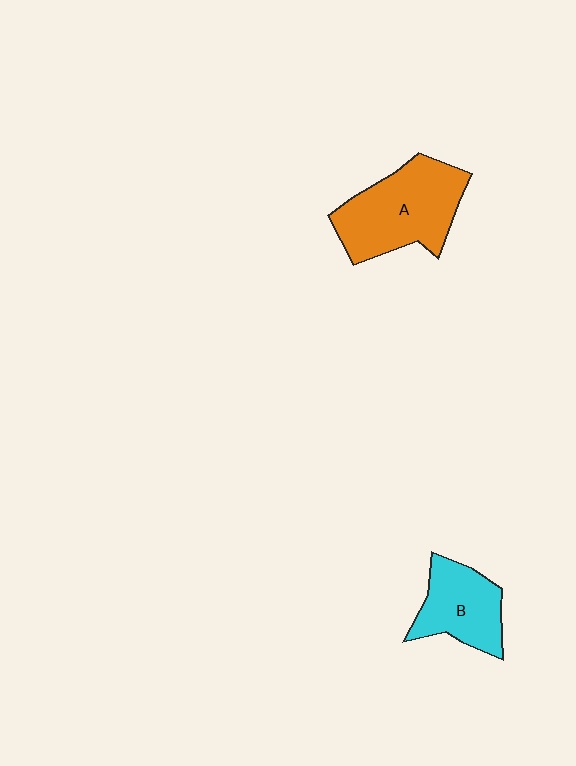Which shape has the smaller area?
Shape B (cyan).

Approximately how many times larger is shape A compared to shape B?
Approximately 1.5 times.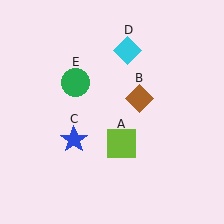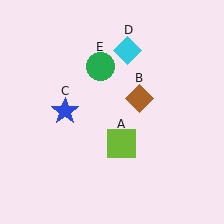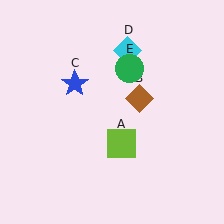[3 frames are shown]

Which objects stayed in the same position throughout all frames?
Lime square (object A) and brown diamond (object B) and cyan diamond (object D) remained stationary.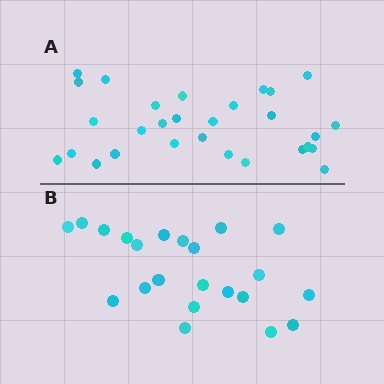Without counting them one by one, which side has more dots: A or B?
Region A (the top region) has more dots.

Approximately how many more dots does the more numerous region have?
Region A has roughly 8 or so more dots than region B.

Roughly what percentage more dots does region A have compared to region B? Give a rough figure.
About 30% more.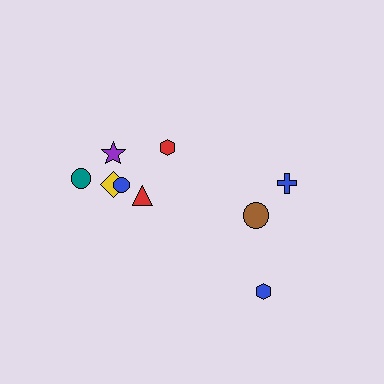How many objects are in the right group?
There are 4 objects.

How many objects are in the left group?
There are 6 objects.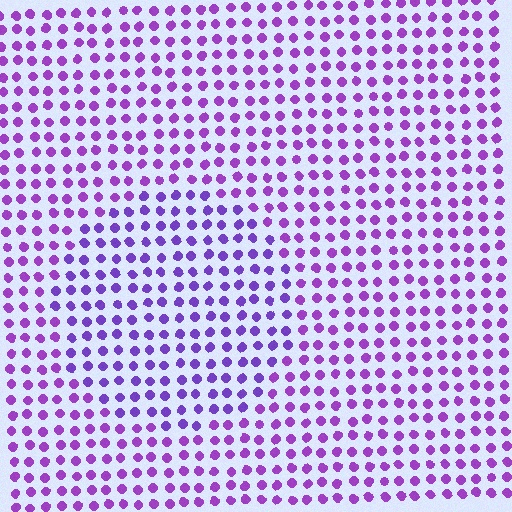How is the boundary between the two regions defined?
The boundary is defined purely by a slight shift in hue (about 19 degrees). Spacing, size, and orientation are identical on both sides.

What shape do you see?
I see a circle.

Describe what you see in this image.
The image is filled with small purple elements in a uniform arrangement. A circle-shaped region is visible where the elements are tinted to a slightly different hue, forming a subtle color boundary.